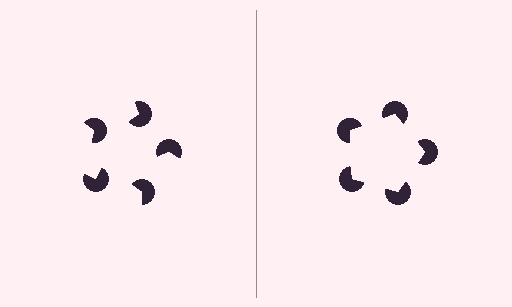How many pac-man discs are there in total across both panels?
10 — 5 on each side.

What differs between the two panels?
The pac-man discs are positioned identically on both sides; only the wedge orientations differ. On the right they align to a pentagon; on the left they are misaligned.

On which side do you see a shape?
An illusory pentagon appears on the right side. On the left side the wedge cuts are rotated, so no coherent shape forms.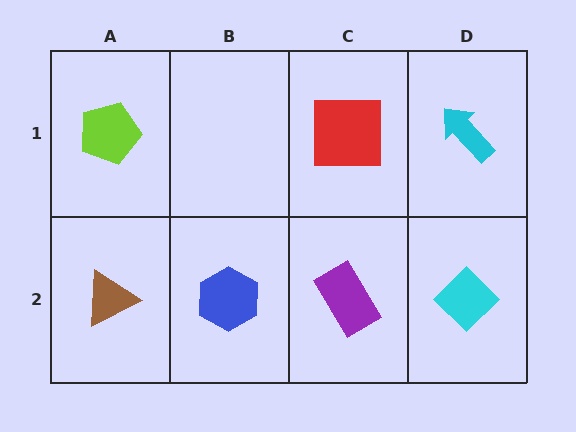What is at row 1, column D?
A cyan arrow.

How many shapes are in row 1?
3 shapes.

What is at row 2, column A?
A brown triangle.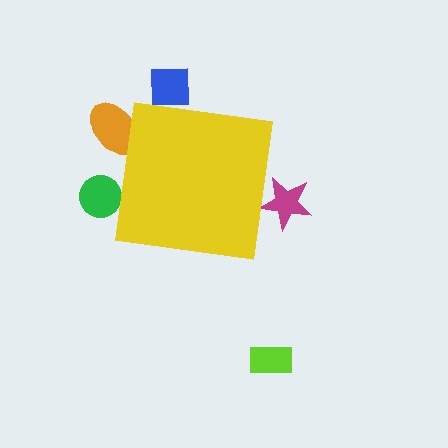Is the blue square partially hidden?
Yes, the blue square is partially hidden behind the yellow square.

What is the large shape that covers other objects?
A yellow square.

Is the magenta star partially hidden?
Yes, the magenta star is partially hidden behind the yellow square.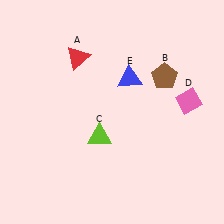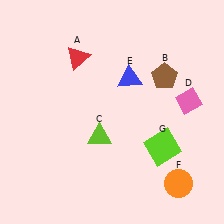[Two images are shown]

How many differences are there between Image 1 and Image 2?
There are 2 differences between the two images.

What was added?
An orange circle (F), a lime square (G) were added in Image 2.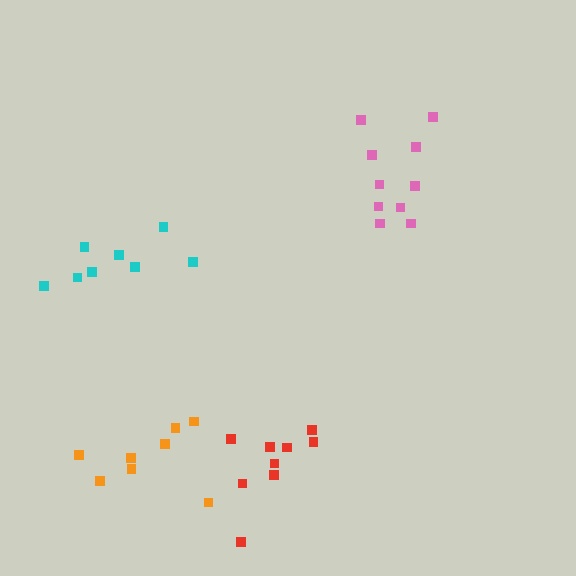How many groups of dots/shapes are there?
There are 4 groups.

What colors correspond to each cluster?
The clusters are colored: orange, pink, red, cyan.